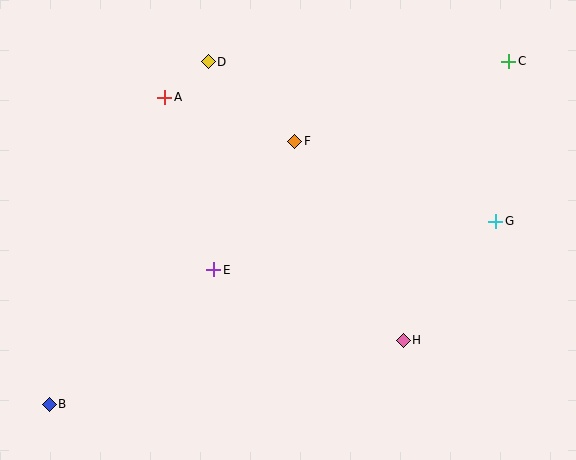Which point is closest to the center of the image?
Point E at (214, 270) is closest to the center.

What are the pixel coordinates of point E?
Point E is at (214, 270).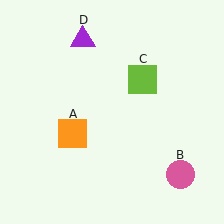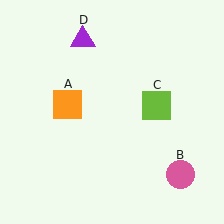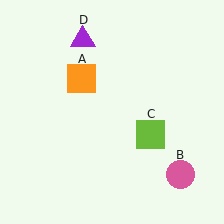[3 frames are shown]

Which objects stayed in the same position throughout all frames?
Pink circle (object B) and purple triangle (object D) remained stationary.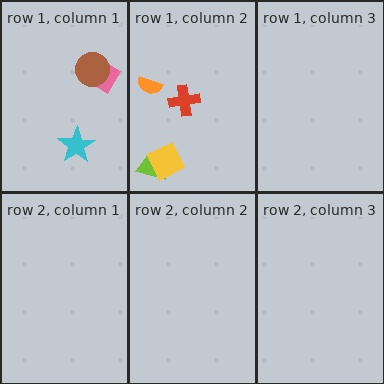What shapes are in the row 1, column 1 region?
The cyan star, the pink rectangle, the brown circle.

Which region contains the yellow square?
The row 1, column 2 region.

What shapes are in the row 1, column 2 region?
The lime trapezoid, the red cross, the yellow square, the orange semicircle.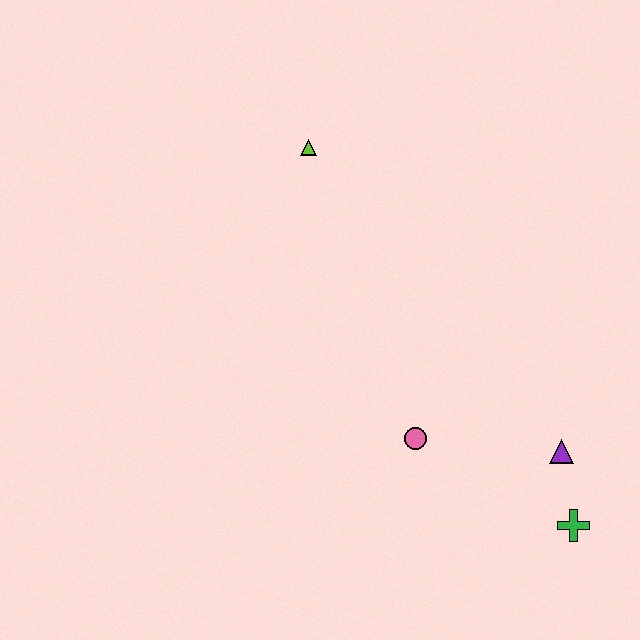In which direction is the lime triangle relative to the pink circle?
The lime triangle is above the pink circle.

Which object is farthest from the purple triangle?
The lime triangle is farthest from the purple triangle.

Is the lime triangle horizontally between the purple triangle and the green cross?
No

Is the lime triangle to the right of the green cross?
No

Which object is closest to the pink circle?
The purple triangle is closest to the pink circle.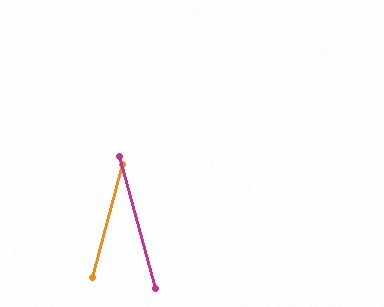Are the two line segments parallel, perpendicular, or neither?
Neither parallel nor perpendicular — they differ by about 30°.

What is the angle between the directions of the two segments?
Approximately 30 degrees.